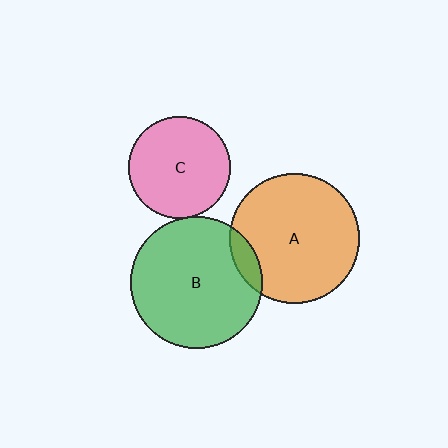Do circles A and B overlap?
Yes.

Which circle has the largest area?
Circle B (green).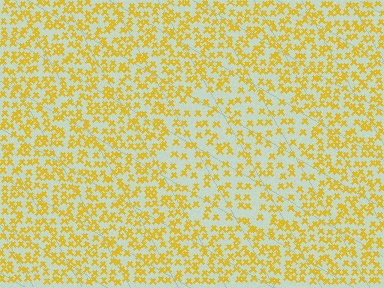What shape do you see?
I see a circle.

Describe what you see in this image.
The image contains small yellow elements arranged at two different densities. A circle-shaped region is visible where the elements are less densely packed than the surrounding area.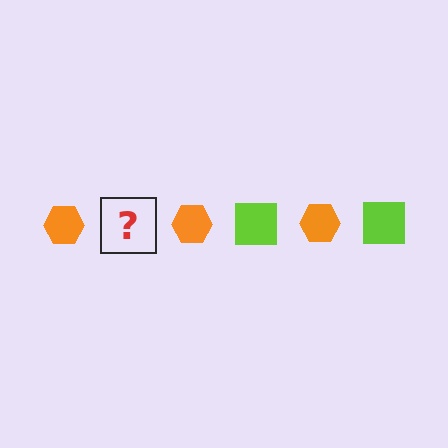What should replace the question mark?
The question mark should be replaced with a lime square.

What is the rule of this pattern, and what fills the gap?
The rule is that the pattern alternates between orange hexagon and lime square. The gap should be filled with a lime square.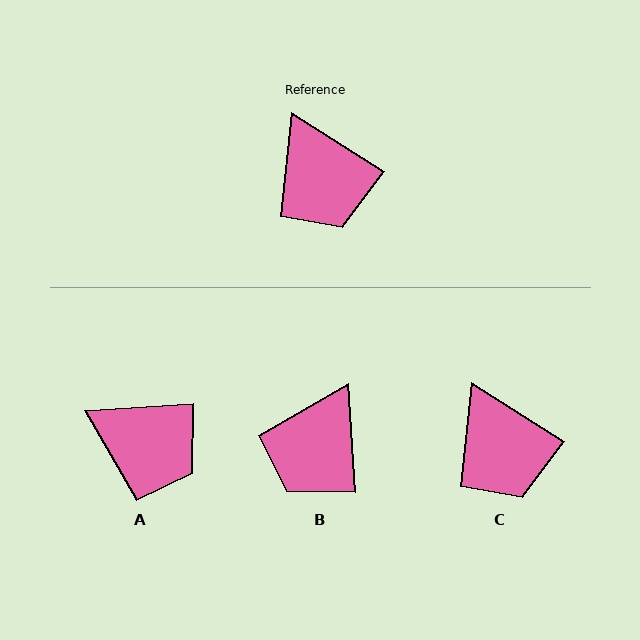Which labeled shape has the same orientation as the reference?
C.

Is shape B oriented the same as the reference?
No, it is off by about 54 degrees.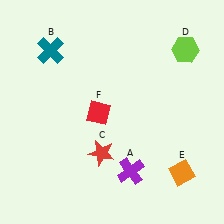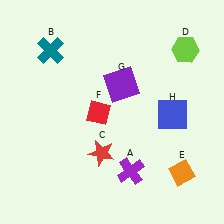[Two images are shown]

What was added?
A purple square (G), a blue square (H) were added in Image 2.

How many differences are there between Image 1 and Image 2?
There are 2 differences between the two images.